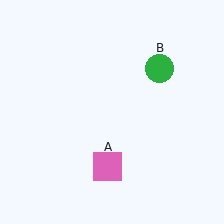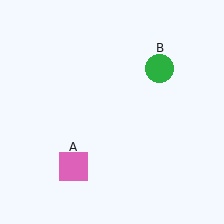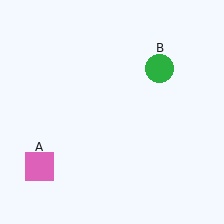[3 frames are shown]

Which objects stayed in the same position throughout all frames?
Green circle (object B) remained stationary.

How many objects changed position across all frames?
1 object changed position: pink square (object A).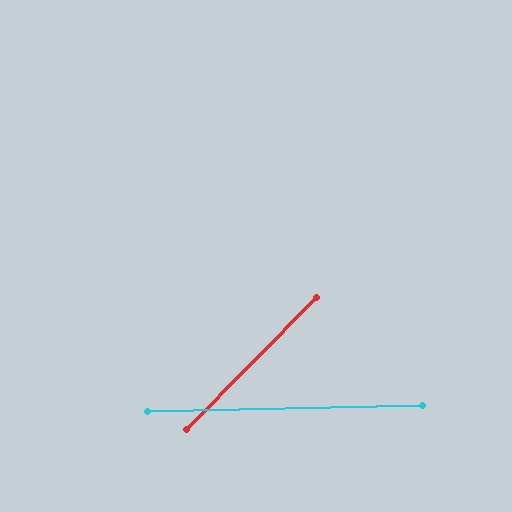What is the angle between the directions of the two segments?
Approximately 44 degrees.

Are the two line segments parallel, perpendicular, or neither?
Neither parallel nor perpendicular — they differ by about 44°.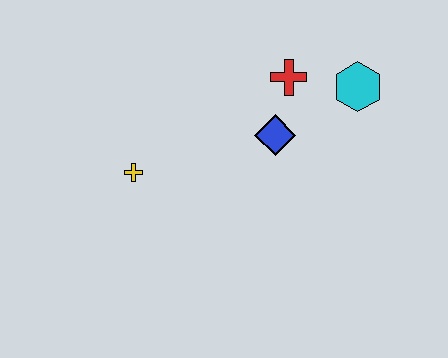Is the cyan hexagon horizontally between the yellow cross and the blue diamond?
No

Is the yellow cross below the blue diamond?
Yes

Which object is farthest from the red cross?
The yellow cross is farthest from the red cross.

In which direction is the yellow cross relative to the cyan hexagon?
The yellow cross is to the left of the cyan hexagon.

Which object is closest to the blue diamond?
The red cross is closest to the blue diamond.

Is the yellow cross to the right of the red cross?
No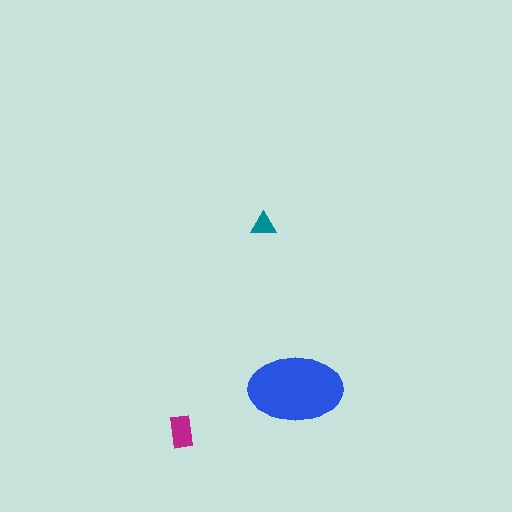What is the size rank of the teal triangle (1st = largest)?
3rd.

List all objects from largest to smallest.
The blue ellipse, the magenta rectangle, the teal triangle.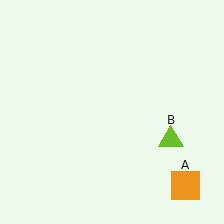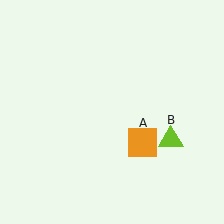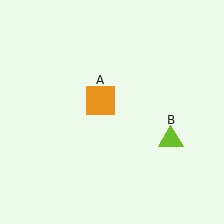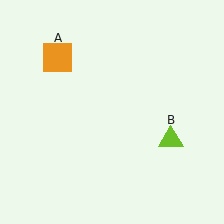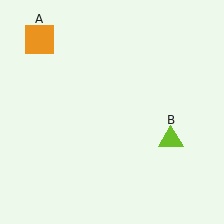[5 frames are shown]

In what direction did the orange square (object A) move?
The orange square (object A) moved up and to the left.